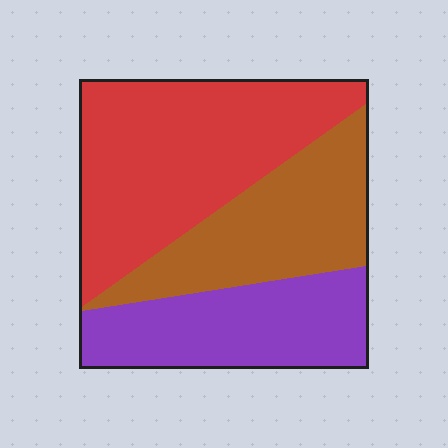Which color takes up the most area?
Red, at roughly 45%.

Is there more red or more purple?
Red.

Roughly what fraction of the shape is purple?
Purple covers around 30% of the shape.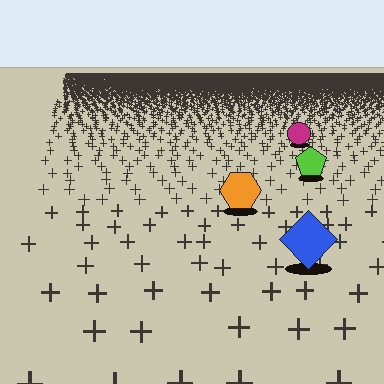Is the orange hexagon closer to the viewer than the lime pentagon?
Yes. The orange hexagon is closer — you can tell from the texture gradient: the ground texture is coarser near it.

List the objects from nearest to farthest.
From nearest to farthest: the blue diamond, the orange hexagon, the lime pentagon, the magenta circle.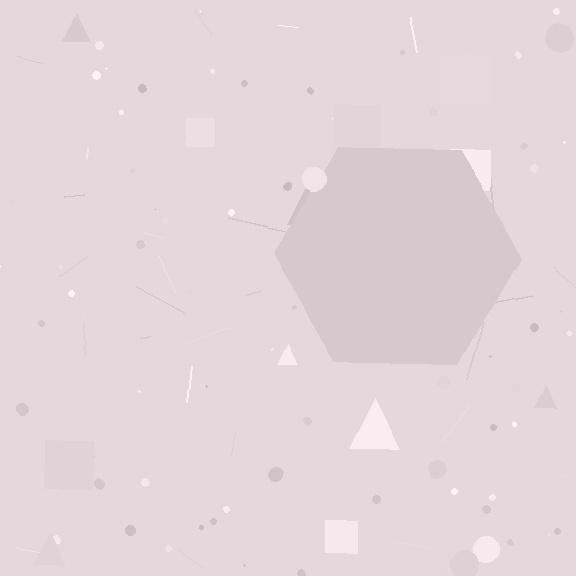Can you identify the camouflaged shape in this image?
The camouflaged shape is a hexagon.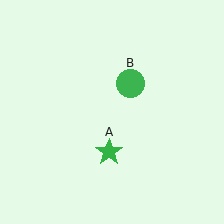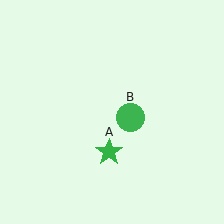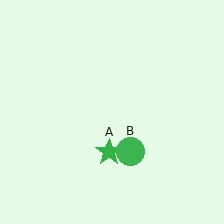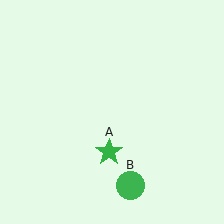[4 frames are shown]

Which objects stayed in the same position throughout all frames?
Green star (object A) remained stationary.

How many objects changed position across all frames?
1 object changed position: green circle (object B).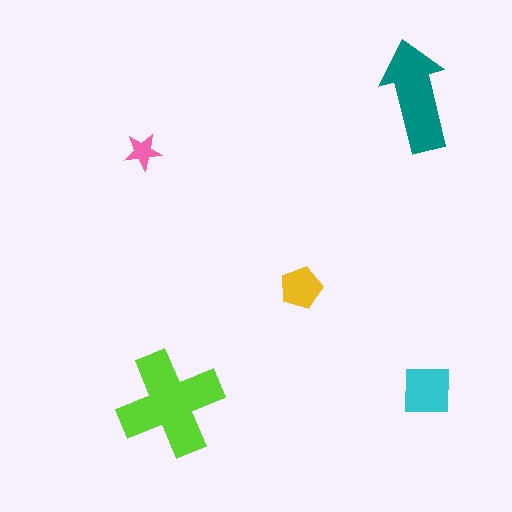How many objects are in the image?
There are 5 objects in the image.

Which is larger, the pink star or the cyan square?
The cyan square.